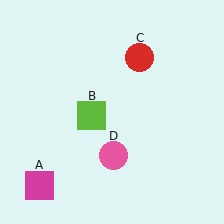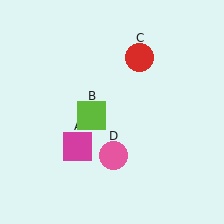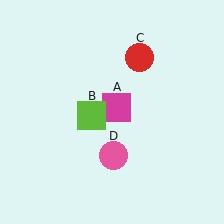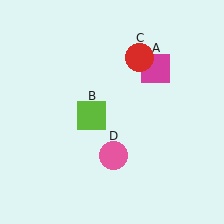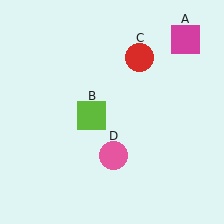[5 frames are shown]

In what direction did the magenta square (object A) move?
The magenta square (object A) moved up and to the right.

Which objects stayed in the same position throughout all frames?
Lime square (object B) and red circle (object C) and pink circle (object D) remained stationary.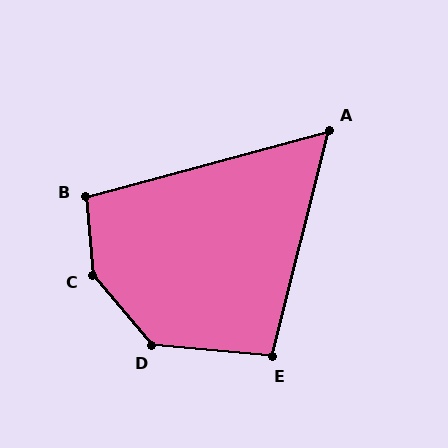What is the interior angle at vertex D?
Approximately 136 degrees (obtuse).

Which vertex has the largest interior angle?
C, at approximately 145 degrees.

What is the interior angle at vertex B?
Approximately 100 degrees (obtuse).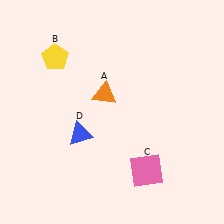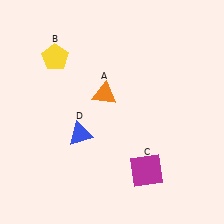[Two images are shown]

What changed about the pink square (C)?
In Image 1, C is pink. In Image 2, it changed to magenta.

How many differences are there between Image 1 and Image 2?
There is 1 difference between the two images.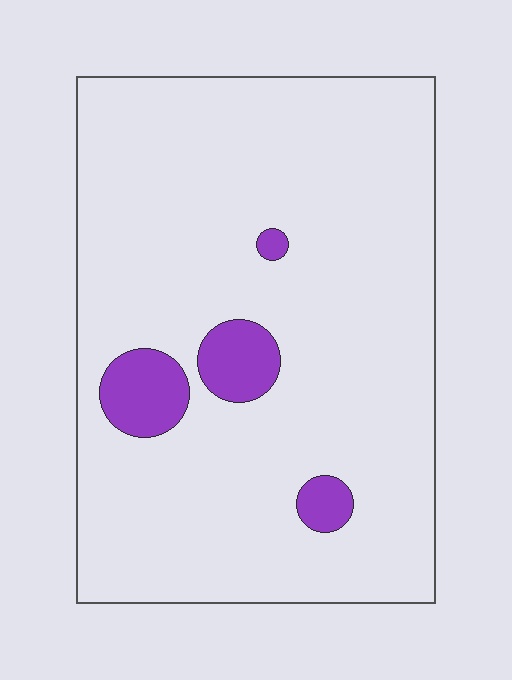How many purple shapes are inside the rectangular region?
4.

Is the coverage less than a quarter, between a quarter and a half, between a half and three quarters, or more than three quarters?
Less than a quarter.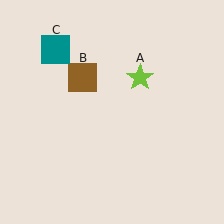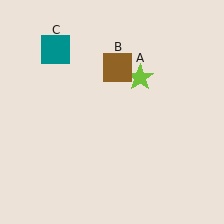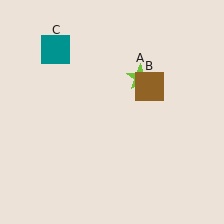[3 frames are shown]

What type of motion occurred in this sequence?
The brown square (object B) rotated clockwise around the center of the scene.